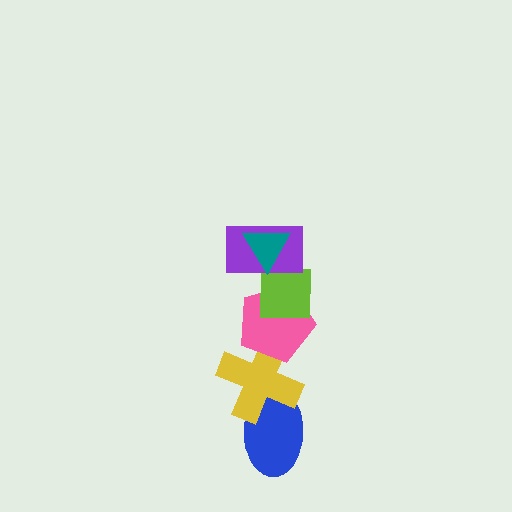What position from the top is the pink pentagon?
The pink pentagon is 4th from the top.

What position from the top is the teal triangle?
The teal triangle is 1st from the top.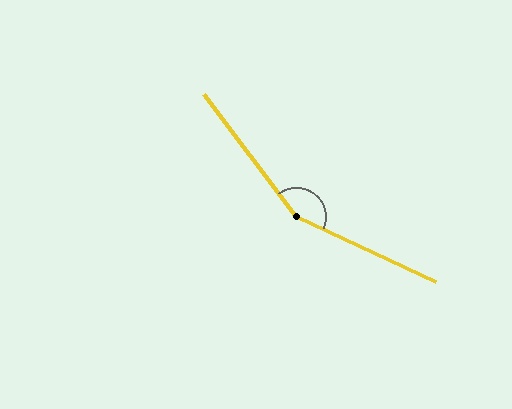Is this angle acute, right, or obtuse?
It is obtuse.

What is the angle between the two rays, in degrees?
Approximately 152 degrees.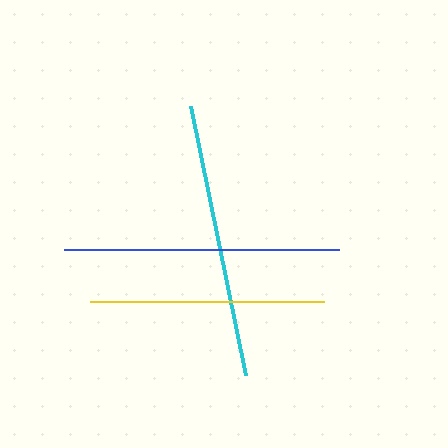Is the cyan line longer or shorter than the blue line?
The blue line is longer than the cyan line.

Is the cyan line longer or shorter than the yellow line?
The cyan line is longer than the yellow line.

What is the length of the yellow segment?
The yellow segment is approximately 235 pixels long.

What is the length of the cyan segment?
The cyan segment is approximately 274 pixels long.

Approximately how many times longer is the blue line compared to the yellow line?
The blue line is approximately 1.2 times the length of the yellow line.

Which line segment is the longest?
The blue line is the longest at approximately 275 pixels.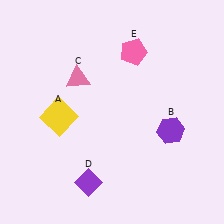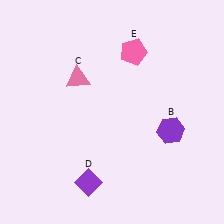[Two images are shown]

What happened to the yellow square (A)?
The yellow square (A) was removed in Image 2. It was in the bottom-left area of Image 1.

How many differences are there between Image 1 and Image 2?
There is 1 difference between the two images.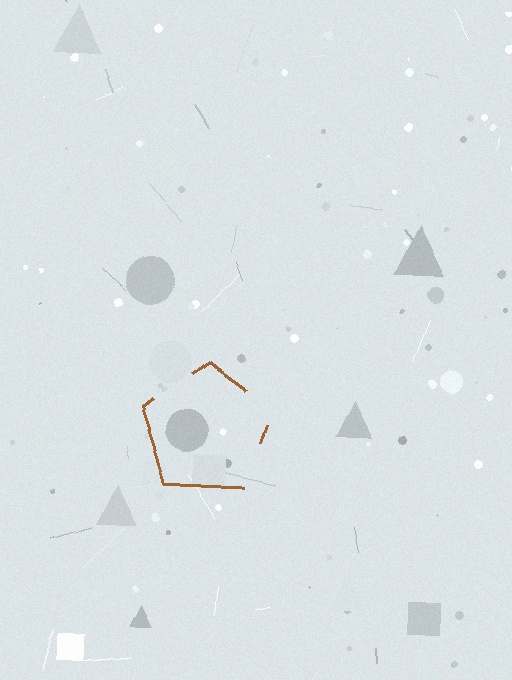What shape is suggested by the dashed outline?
The dashed outline suggests a pentagon.